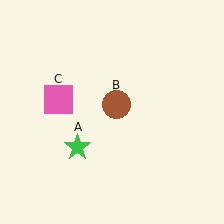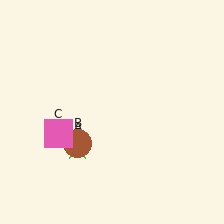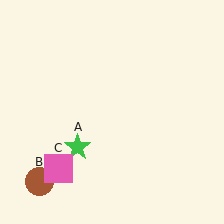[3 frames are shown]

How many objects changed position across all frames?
2 objects changed position: brown circle (object B), pink square (object C).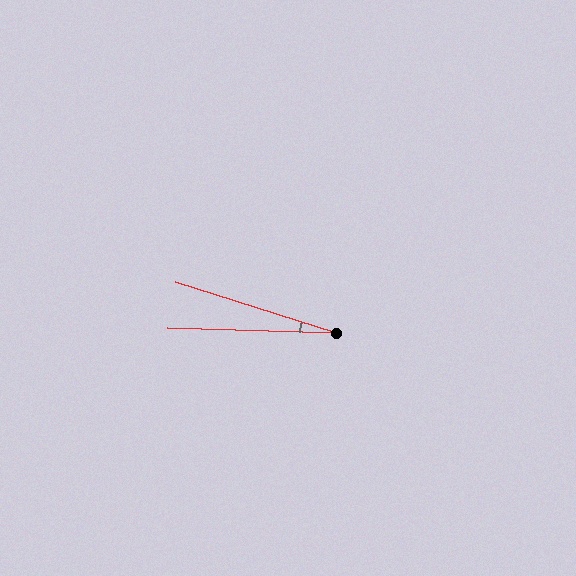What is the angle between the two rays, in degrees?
Approximately 16 degrees.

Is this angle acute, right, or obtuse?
It is acute.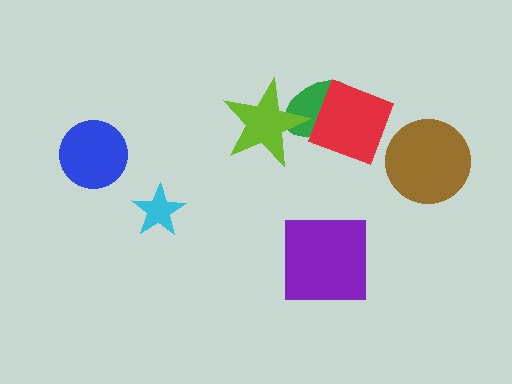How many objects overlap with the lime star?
1 object overlaps with the lime star.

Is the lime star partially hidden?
No, no other shape covers it.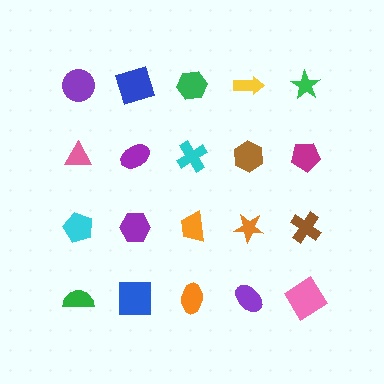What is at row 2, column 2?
A purple ellipse.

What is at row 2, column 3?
A cyan cross.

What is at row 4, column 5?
A pink diamond.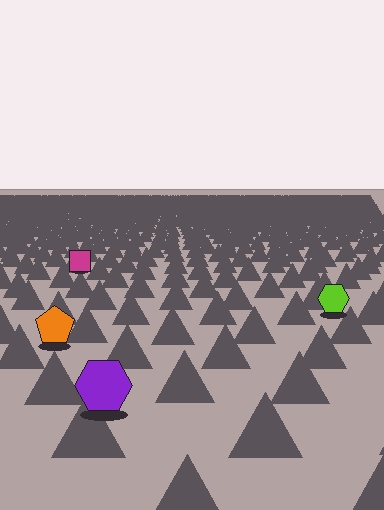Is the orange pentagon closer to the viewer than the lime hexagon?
Yes. The orange pentagon is closer — you can tell from the texture gradient: the ground texture is coarser near it.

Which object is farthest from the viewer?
The magenta square is farthest from the viewer. It appears smaller and the ground texture around it is denser.